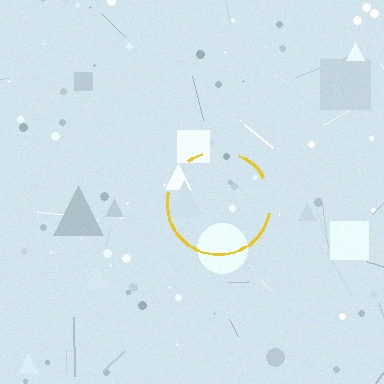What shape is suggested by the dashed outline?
The dashed outline suggests a circle.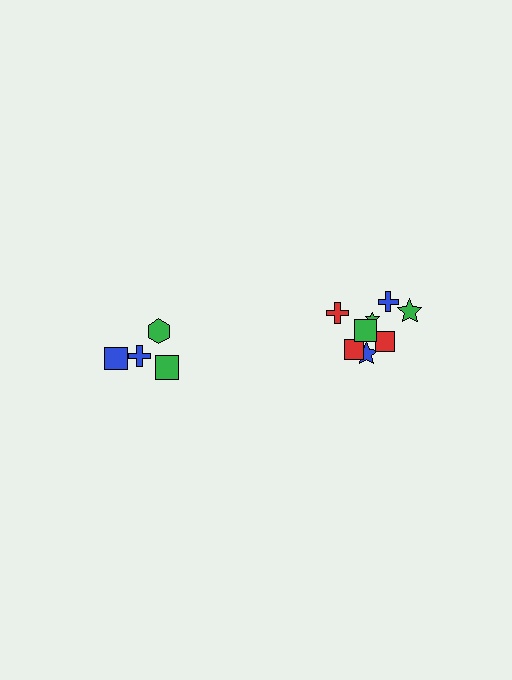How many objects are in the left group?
There are 4 objects.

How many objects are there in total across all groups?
There are 12 objects.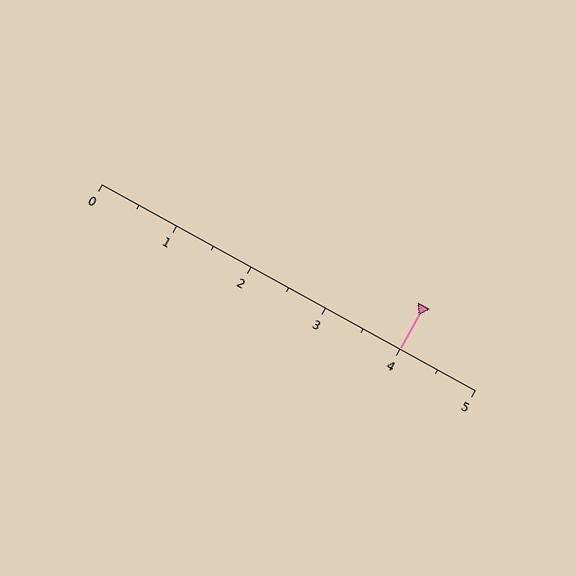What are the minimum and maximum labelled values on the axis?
The axis runs from 0 to 5.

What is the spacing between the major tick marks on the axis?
The major ticks are spaced 1 apart.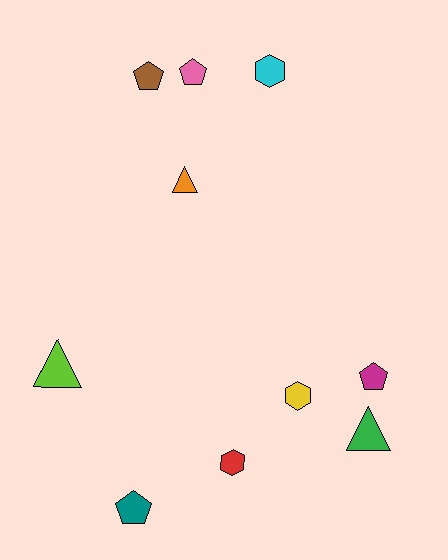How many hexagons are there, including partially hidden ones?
There are 3 hexagons.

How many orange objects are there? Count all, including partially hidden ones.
There is 1 orange object.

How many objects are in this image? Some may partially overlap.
There are 10 objects.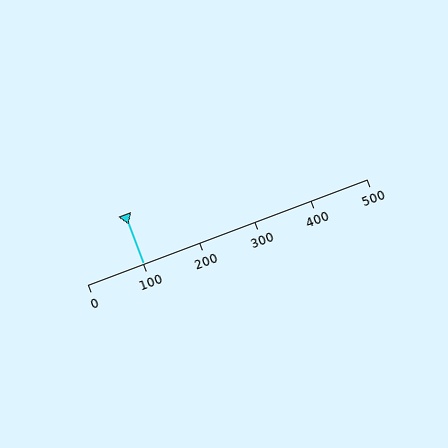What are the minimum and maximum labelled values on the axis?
The axis runs from 0 to 500.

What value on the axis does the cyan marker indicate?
The marker indicates approximately 100.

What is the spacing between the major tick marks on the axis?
The major ticks are spaced 100 apart.